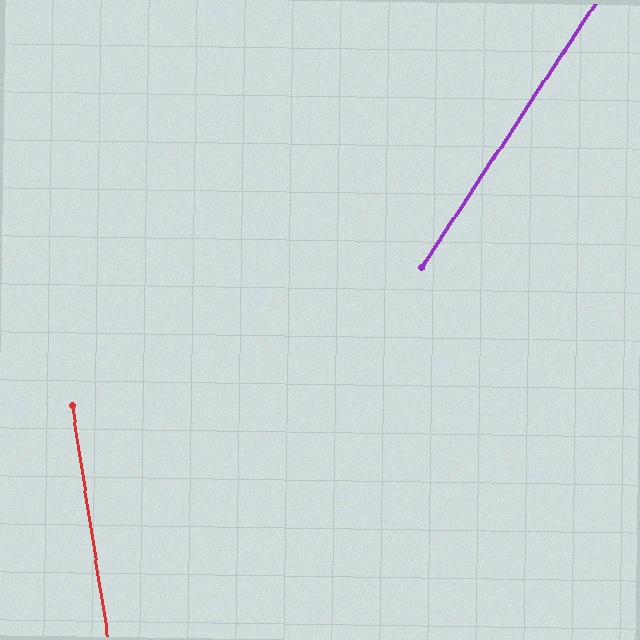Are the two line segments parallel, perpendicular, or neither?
Neither parallel nor perpendicular — they differ by about 42°.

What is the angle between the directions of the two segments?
Approximately 42 degrees.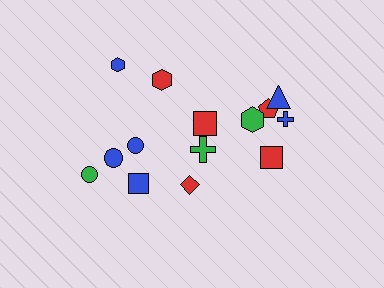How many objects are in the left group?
There are 6 objects.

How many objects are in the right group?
There are 8 objects.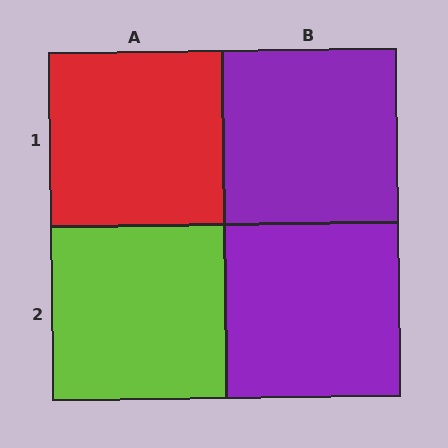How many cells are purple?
2 cells are purple.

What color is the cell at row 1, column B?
Purple.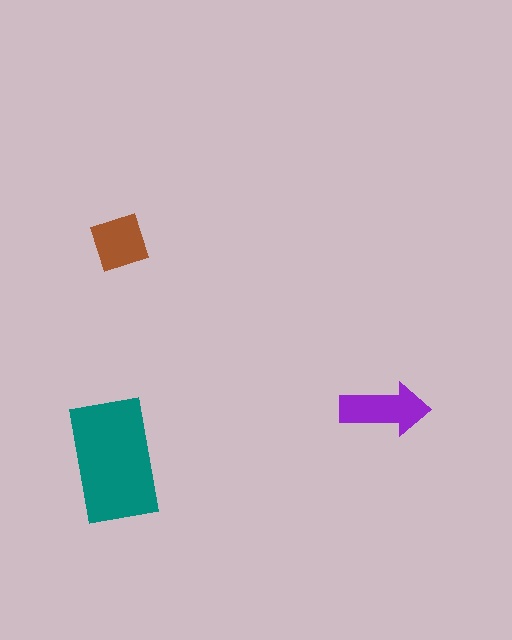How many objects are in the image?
There are 3 objects in the image.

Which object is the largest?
The teal rectangle.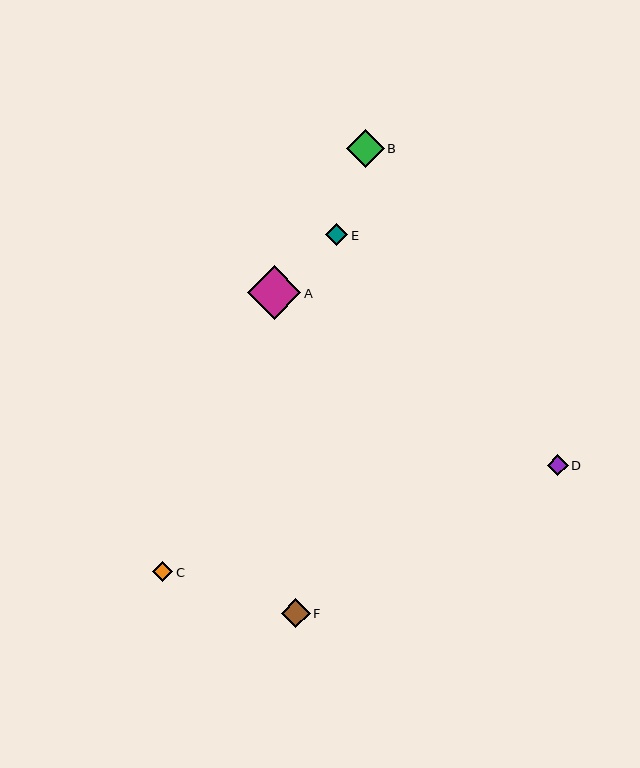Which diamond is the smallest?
Diamond C is the smallest with a size of approximately 20 pixels.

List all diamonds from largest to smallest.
From largest to smallest: A, B, F, E, D, C.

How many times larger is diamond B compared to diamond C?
Diamond B is approximately 1.8 times the size of diamond C.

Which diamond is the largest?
Diamond A is the largest with a size of approximately 53 pixels.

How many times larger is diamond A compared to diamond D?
Diamond A is approximately 2.6 times the size of diamond D.